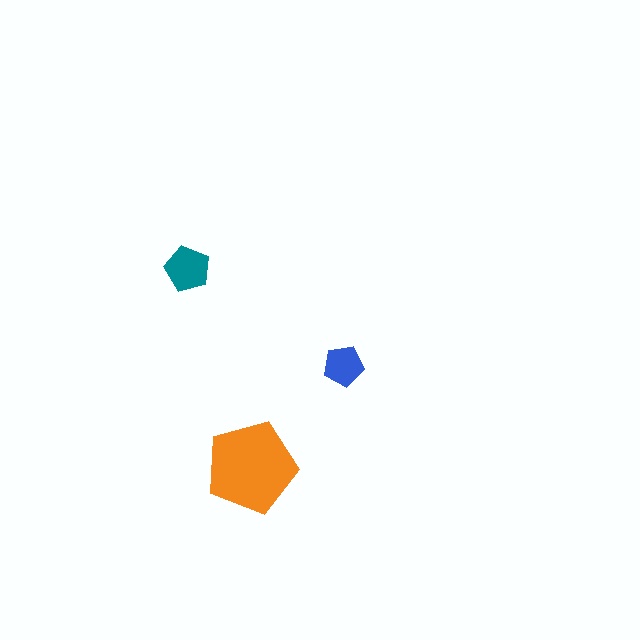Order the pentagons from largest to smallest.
the orange one, the teal one, the blue one.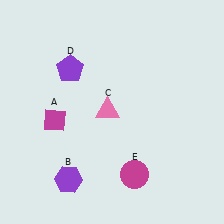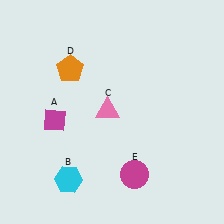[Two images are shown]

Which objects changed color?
B changed from purple to cyan. D changed from purple to orange.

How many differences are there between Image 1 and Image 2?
There are 2 differences between the two images.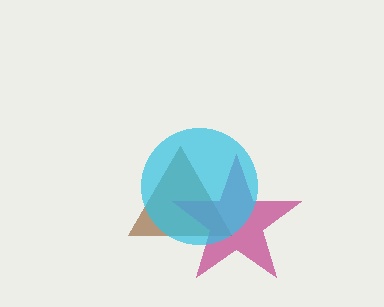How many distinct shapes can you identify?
There are 3 distinct shapes: a brown triangle, a magenta star, a cyan circle.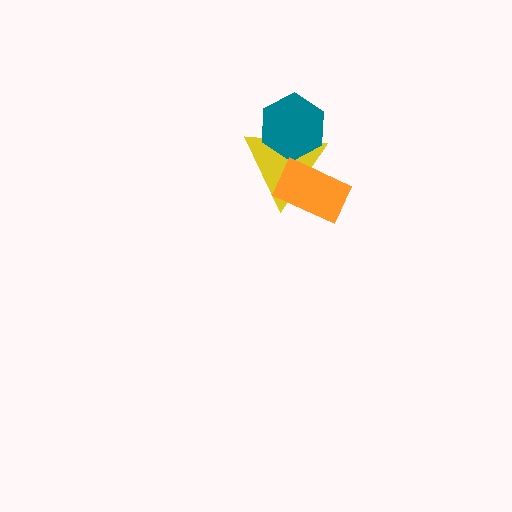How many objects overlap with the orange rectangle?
1 object overlaps with the orange rectangle.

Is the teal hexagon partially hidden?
No, no other shape covers it.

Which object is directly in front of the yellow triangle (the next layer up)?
The teal hexagon is directly in front of the yellow triangle.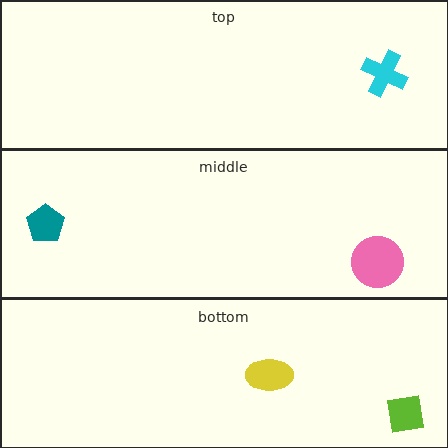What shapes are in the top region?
The cyan cross.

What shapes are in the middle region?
The pink circle, the teal pentagon.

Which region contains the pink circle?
The middle region.